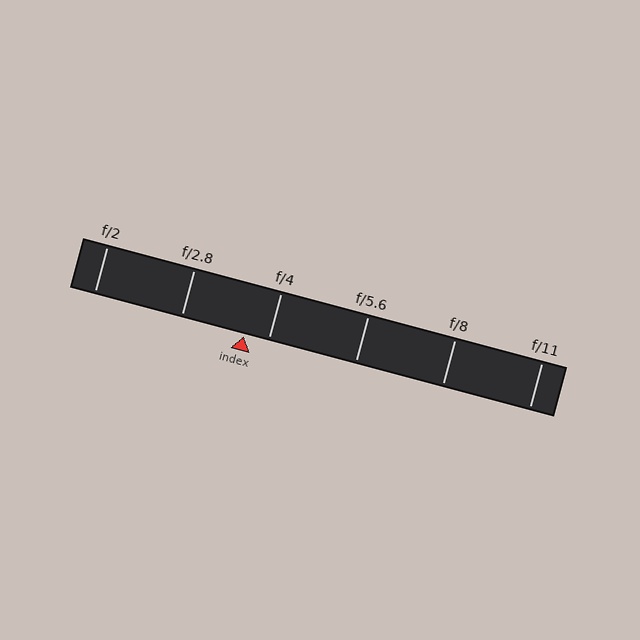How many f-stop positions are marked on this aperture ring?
There are 6 f-stop positions marked.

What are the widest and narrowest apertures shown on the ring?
The widest aperture shown is f/2 and the narrowest is f/11.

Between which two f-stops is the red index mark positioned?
The index mark is between f/2.8 and f/4.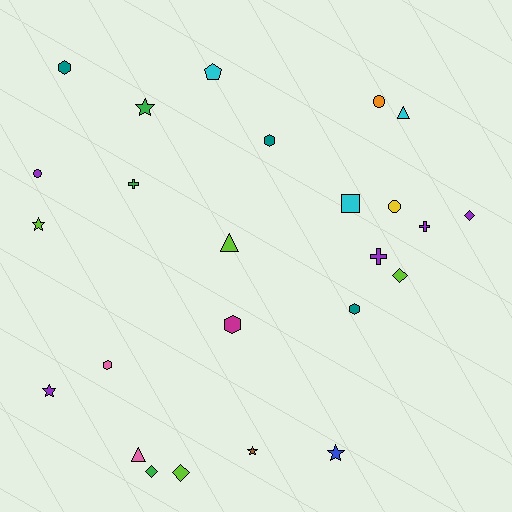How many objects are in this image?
There are 25 objects.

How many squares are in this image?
There is 1 square.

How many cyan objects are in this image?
There are 3 cyan objects.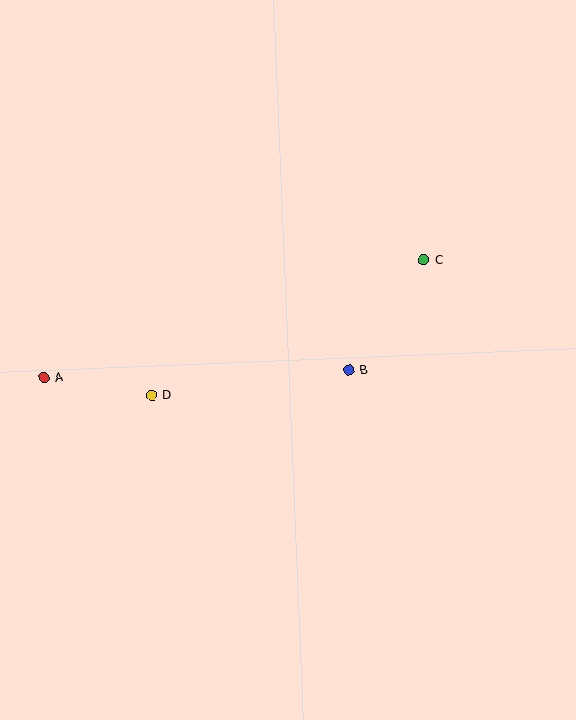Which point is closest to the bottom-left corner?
Point A is closest to the bottom-left corner.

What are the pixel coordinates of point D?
Point D is at (152, 395).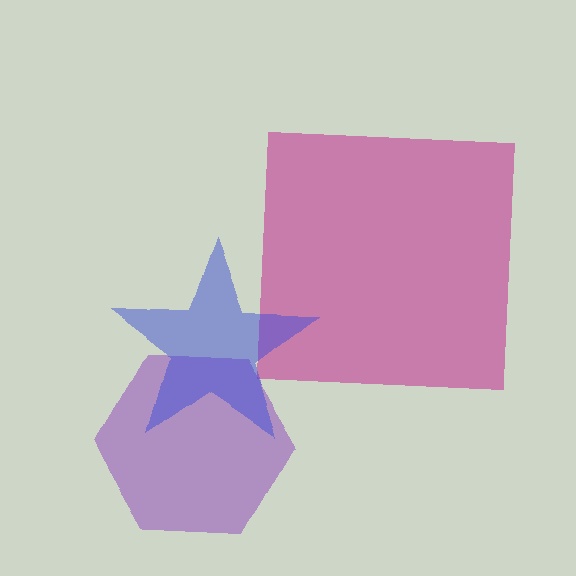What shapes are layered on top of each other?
The layered shapes are: a purple hexagon, a magenta square, a blue star.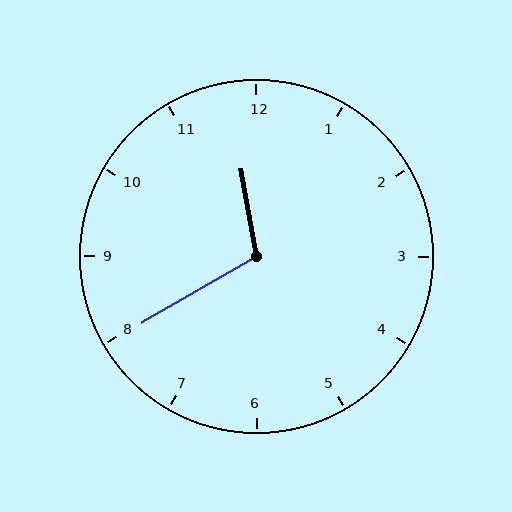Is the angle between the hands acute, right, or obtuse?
It is obtuse.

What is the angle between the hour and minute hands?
Approximately 110 degrees.